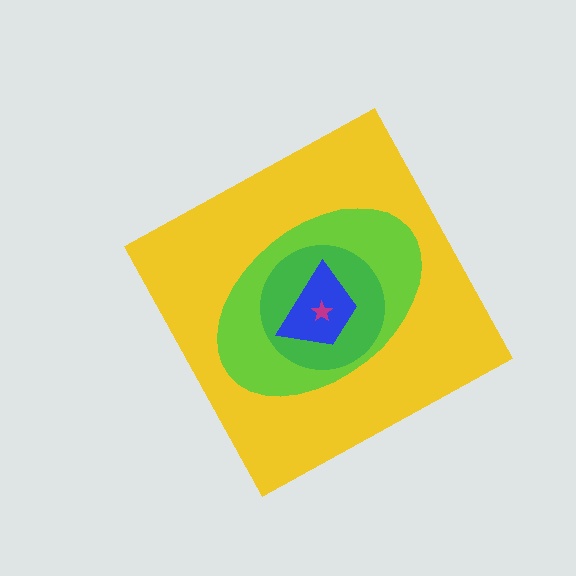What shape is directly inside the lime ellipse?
The green circle.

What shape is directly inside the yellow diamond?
The lime ellipse.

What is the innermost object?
The magenta star.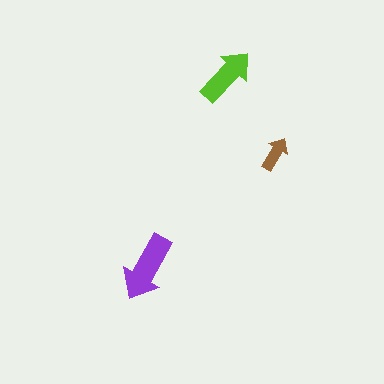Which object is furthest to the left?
The purple arrow is leftmost.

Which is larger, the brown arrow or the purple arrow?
The purple one.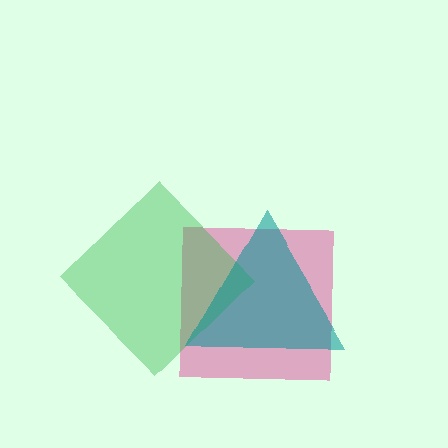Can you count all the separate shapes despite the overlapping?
Yes, there are 3 separate shapes.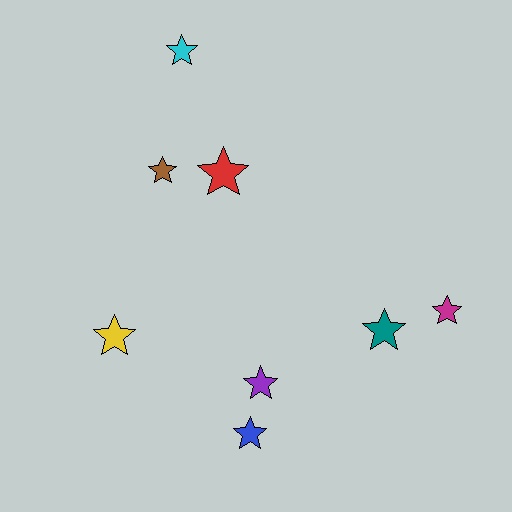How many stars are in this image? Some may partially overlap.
There are 8 stars.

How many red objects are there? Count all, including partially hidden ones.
There is 1 red object.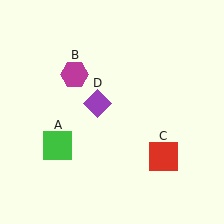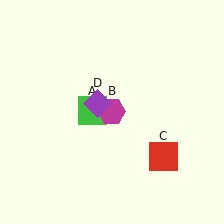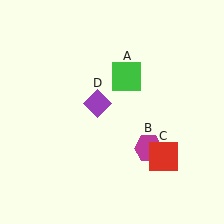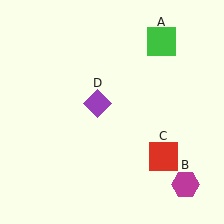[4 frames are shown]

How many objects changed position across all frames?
2 objects changed position: green square (object A), magenta hexagon (object B).